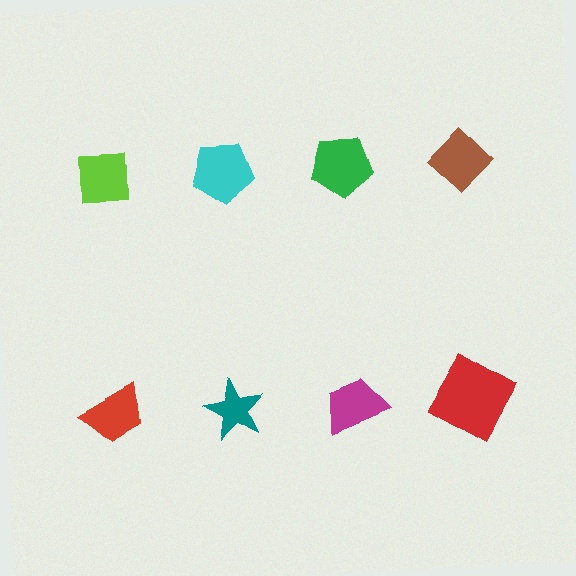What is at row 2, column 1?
A red trapezoid.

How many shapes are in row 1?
4 shapes.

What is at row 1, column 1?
A lime square.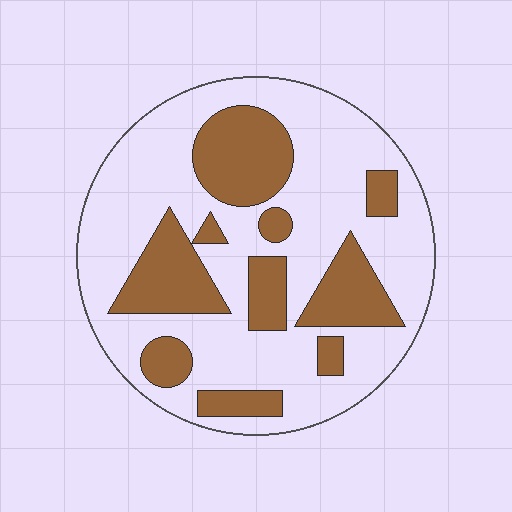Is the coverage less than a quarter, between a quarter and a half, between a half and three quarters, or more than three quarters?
Between a quarter and a half.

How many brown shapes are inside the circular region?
10.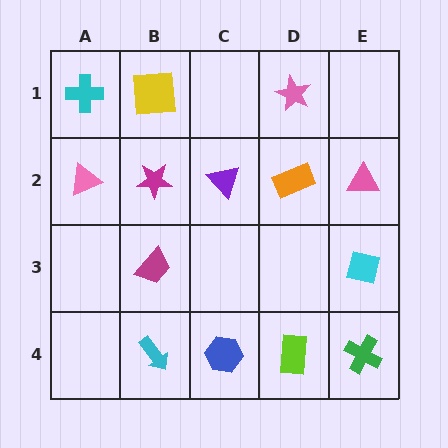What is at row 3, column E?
A cyan square.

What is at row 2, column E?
A pink triangle.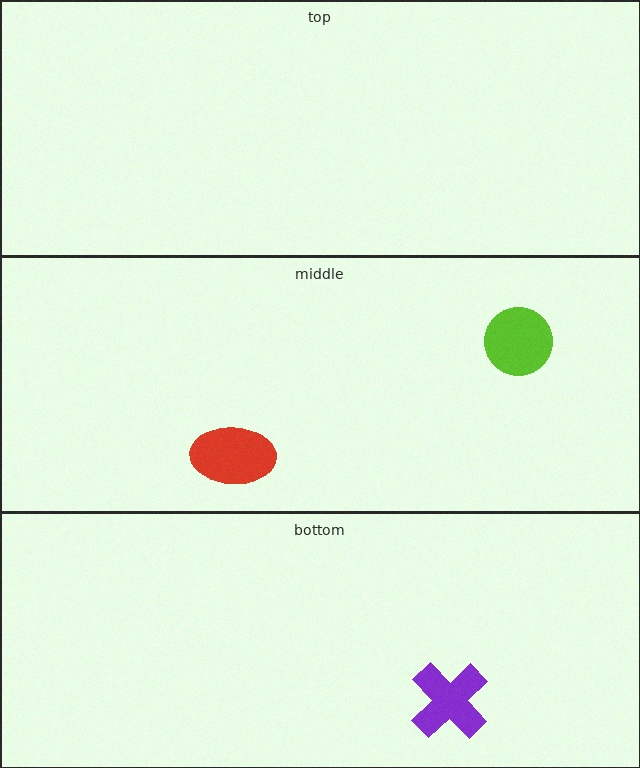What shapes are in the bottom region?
The purple cross.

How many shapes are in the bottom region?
1.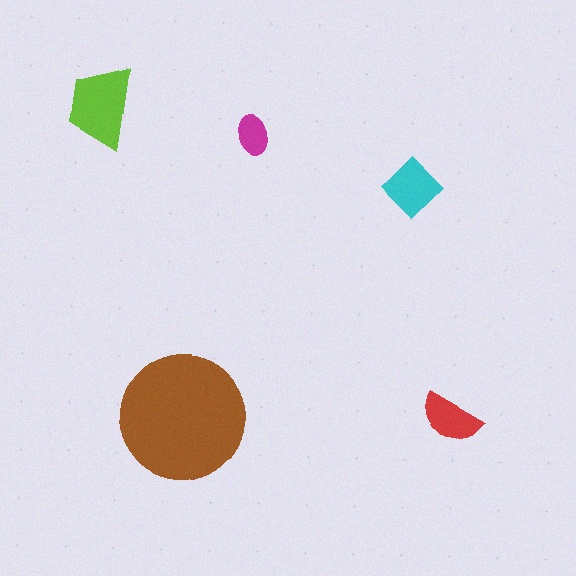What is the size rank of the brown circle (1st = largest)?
1st.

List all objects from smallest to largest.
The magenta ellipse, the red semicircle, the cyan diamond, the lime trapezoid, the brown circle.